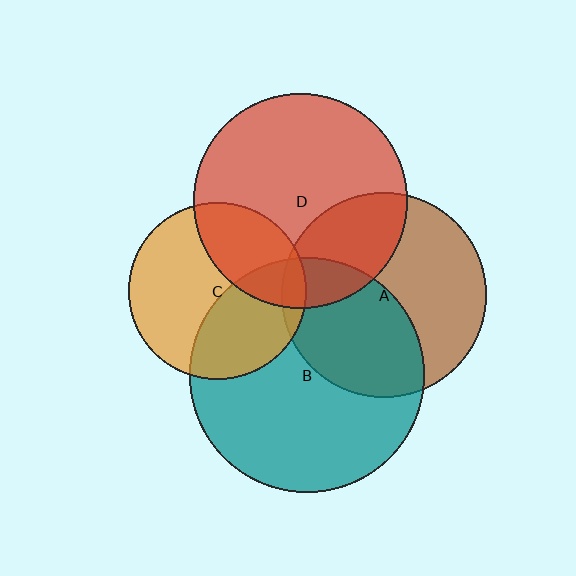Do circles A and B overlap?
Yes.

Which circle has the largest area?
Circle B (teal).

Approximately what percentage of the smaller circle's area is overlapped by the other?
Approximately 45%.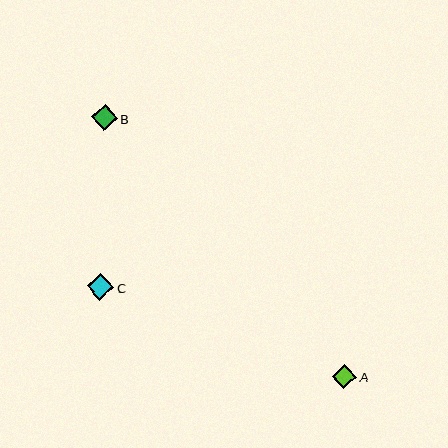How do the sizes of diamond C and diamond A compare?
Diamond C and diamond A are approximately the same size.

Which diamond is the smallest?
Diamond A is the smallest with a size of approximately 24 pixels.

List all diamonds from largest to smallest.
From largest to smallest: C, B, A.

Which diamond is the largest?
Diamond C is the largest with a size of approximately 26 pixels.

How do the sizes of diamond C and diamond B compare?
Diamond C and diamond B are approximately the same size.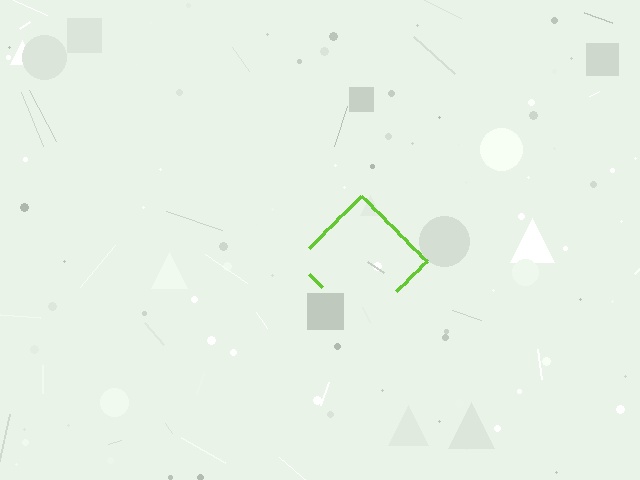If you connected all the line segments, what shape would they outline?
They would outline a diamond.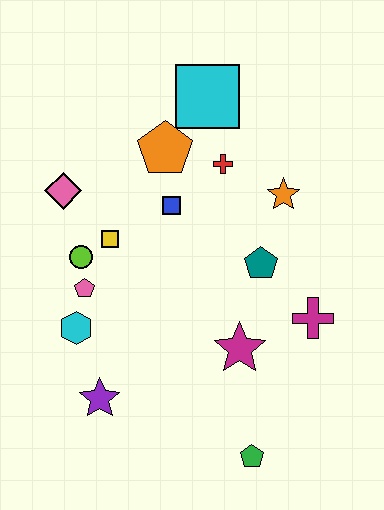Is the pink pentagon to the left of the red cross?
Yes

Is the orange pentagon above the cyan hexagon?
Yes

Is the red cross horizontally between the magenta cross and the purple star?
Yes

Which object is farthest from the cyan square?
The green pentagon is farthest from the cyan square.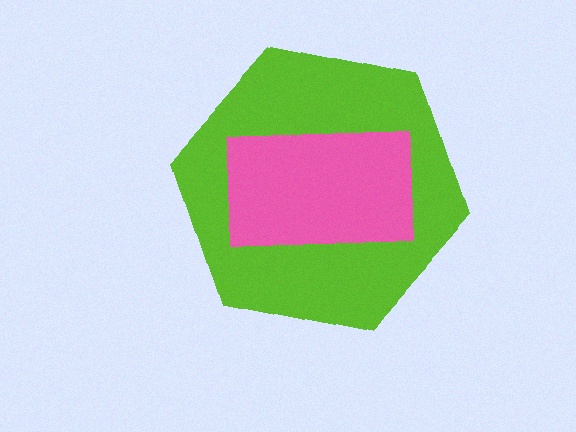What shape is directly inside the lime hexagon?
The pink rectangle.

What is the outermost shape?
The lime hexagon.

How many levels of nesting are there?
2.